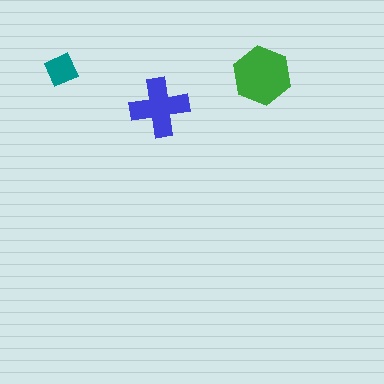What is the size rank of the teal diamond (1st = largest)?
3rd.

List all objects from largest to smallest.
The green hexagon, the blue cross, the teal diamond.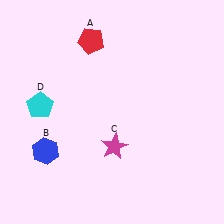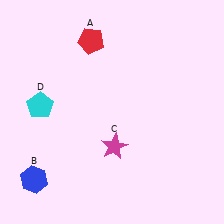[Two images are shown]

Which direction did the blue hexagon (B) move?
The blue hexagon (B) moved down.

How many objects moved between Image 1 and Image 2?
1 object moved between the two images.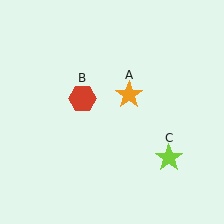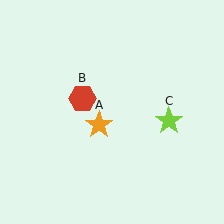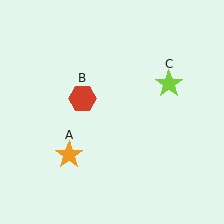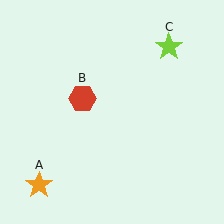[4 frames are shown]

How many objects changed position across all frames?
2 objects changed position: orange star (object A), lime star (object C).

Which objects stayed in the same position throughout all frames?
Red hexagon (object B) remained stationary.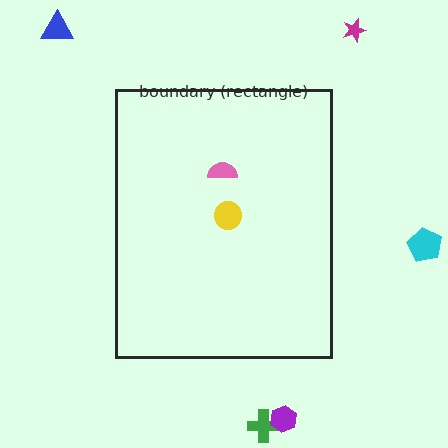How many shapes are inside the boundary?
2 inside, 5 outside.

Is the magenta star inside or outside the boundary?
Outside.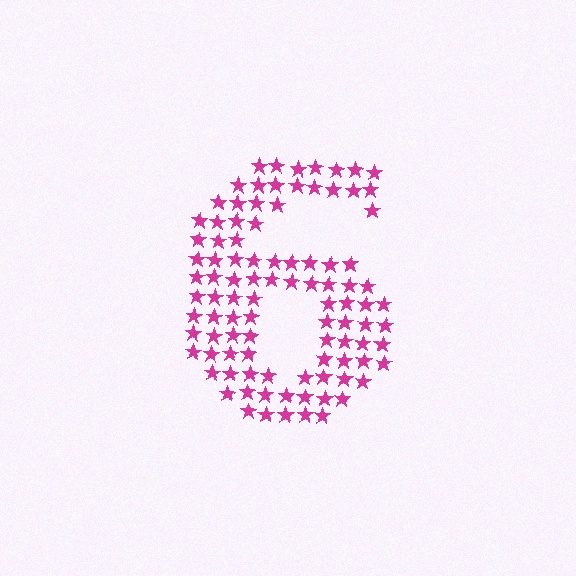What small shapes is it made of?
It is made of small stars.